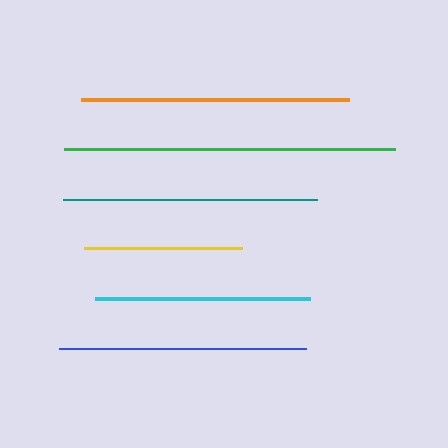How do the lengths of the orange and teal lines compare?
The orange and teal lines are approximately the same length.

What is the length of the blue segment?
The blue segment is approximately 247 pixels long.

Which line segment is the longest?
The green line is the longest at approximately 331 pixels.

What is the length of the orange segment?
The orange segment is approximately 268 pixels long.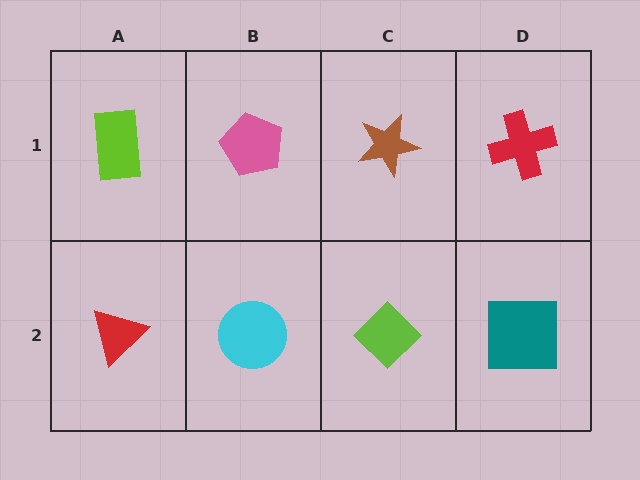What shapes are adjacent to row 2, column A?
A lime rectangle (row 1, column A), a cyan circle (row 2, column B).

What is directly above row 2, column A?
A lime rectangle.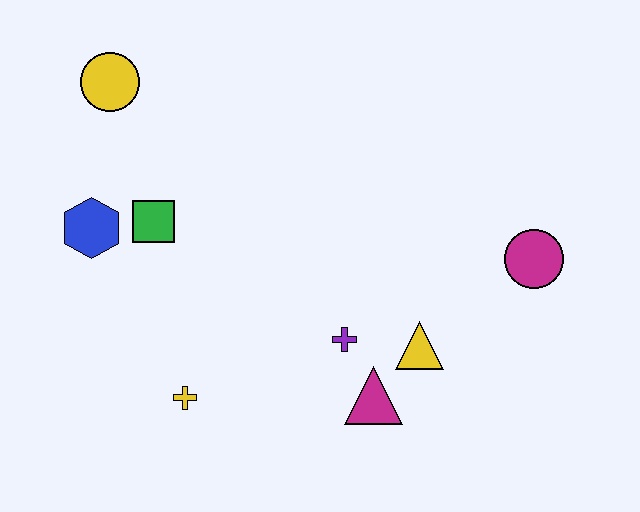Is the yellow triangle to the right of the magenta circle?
No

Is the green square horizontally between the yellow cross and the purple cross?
No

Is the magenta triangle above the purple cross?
No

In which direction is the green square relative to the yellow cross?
The green square is above the yellow cross.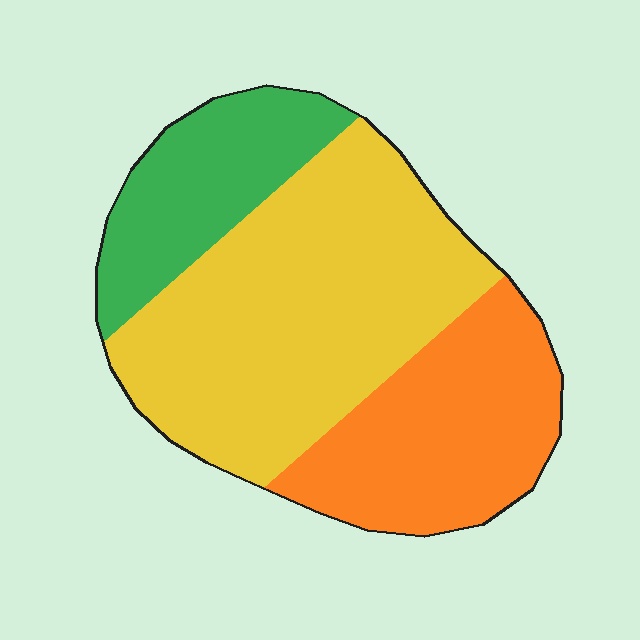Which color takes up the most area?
Yellow, at roughly 50%.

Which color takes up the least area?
Green, at roughly 20%.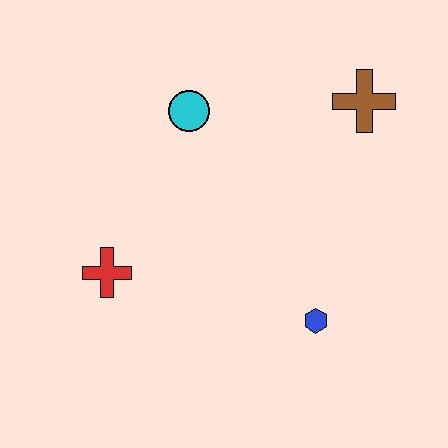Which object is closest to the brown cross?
The cyan circle is closest to the brown cross.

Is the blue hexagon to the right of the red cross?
Yes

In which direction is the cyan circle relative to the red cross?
The cyan circle is above the red cross.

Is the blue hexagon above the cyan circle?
No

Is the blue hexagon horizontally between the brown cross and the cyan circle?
Yes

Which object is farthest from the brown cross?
The red cross is farthest from the brown cross.